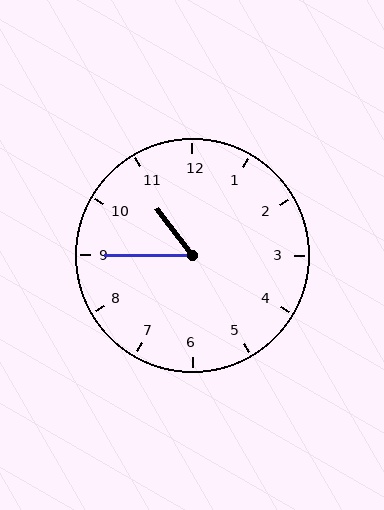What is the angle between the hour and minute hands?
Approximately 52 degrees.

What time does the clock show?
10:45.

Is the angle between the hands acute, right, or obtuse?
It is acute.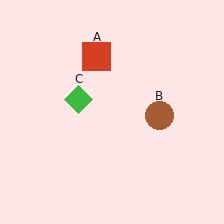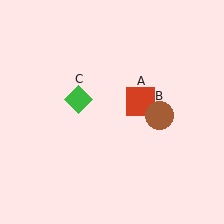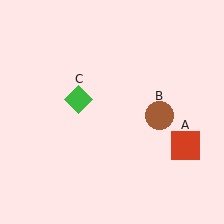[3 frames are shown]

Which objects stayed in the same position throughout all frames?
Brown circle (object B) and green diamond (object C) remained stationary.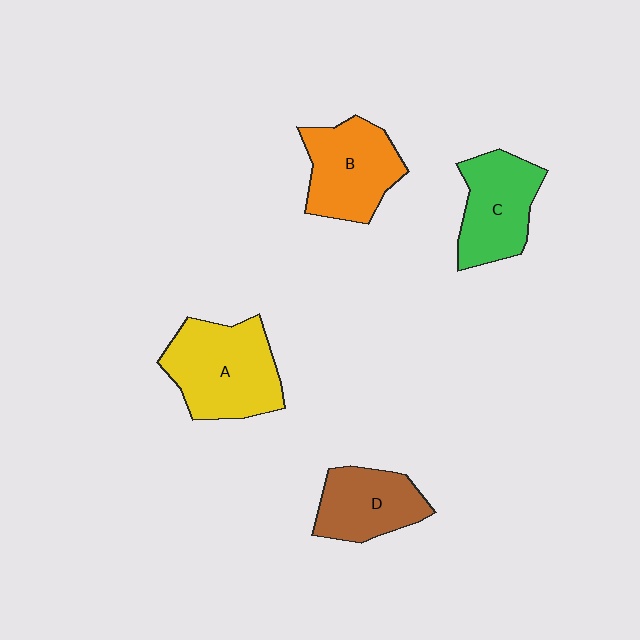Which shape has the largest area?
Shape A (yellow).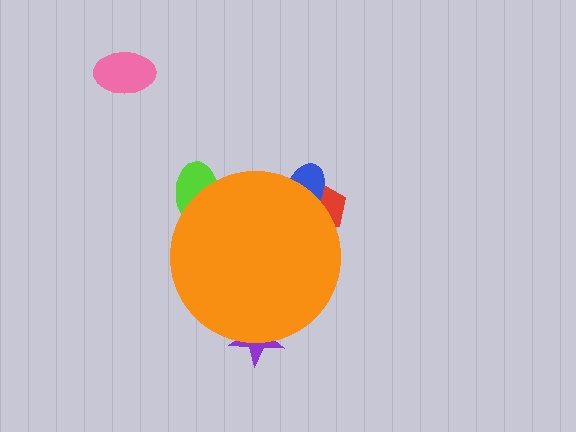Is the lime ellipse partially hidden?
Yes, the lime ellipse is partially hidden behind the orange circle.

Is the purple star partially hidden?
Yes, the purple star is partially hidden behind the orange circle.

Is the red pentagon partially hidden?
Yes, the red pentagon is partially hidden behind the orange circle.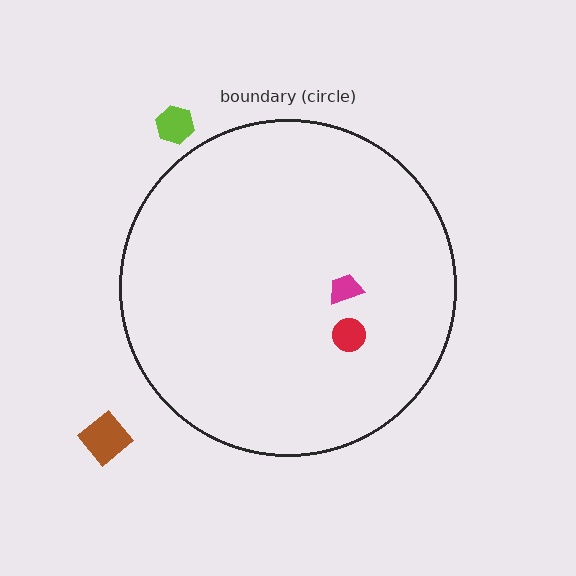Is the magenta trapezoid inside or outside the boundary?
Inside.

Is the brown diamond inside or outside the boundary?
Outside.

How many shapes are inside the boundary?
2 inside, 2 outside.